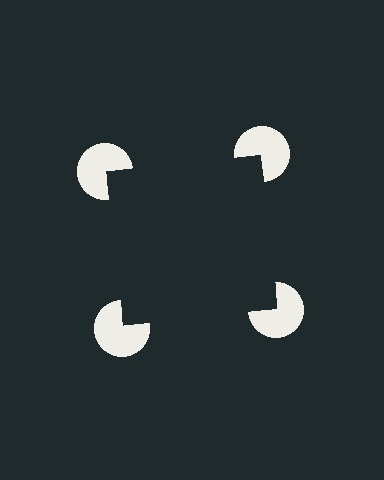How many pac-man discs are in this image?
There are 4 — one at each vertex of the illusory square.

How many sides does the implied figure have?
4 sides.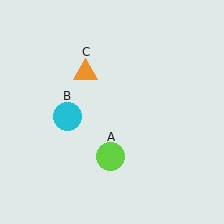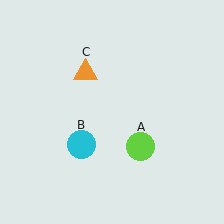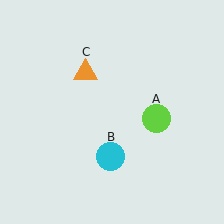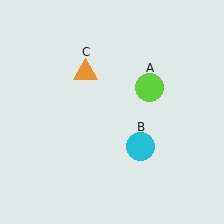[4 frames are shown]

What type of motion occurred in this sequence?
The lime circle (object A), cyan circle (object B) rotated counterclockwise around the center of the scene.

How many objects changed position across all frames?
2 objects changed position: lime circle (object A), cyan circle (object B).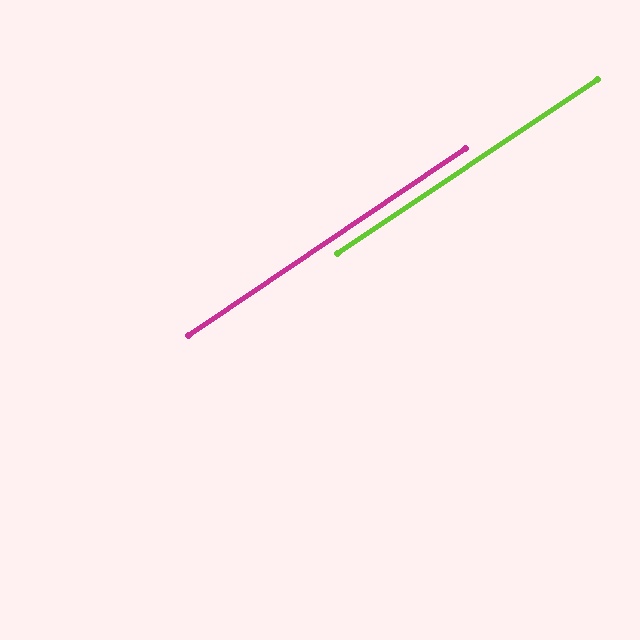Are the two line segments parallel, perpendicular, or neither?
Parallel — their directions differ by only 0.1°.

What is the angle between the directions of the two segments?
Approximately 0 degrees.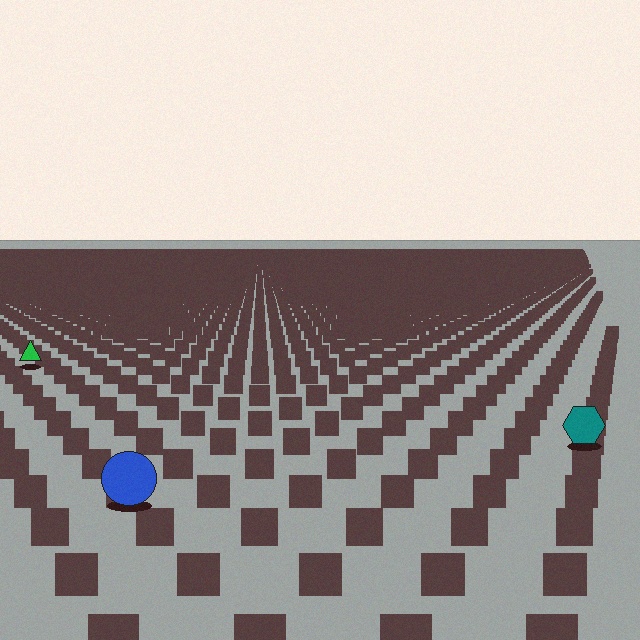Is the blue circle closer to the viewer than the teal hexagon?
Yes. The blue circle is closer — you can tell from the texture gradient: the ground texture is coarser near it.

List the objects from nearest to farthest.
From nearest to farthest: the blue circle, the teal hexagon, the green triangle.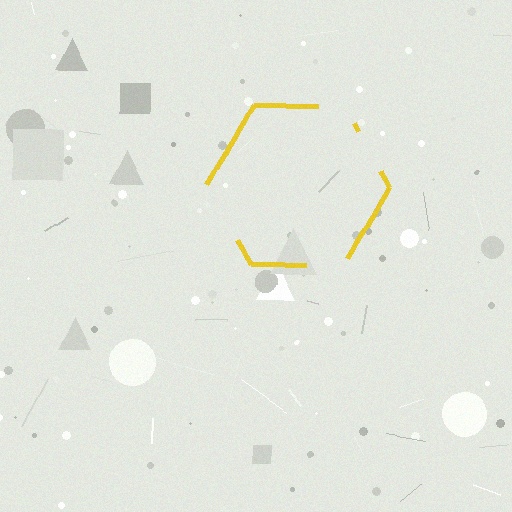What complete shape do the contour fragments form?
The contour fragments form a hexagon.